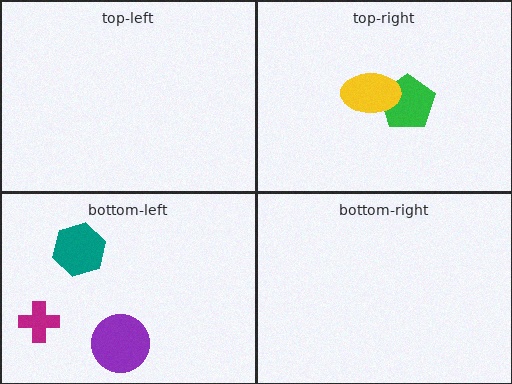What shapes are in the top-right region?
The green pentagon, the yellow ellipse.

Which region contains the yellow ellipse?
The top-right region.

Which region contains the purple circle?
The bottom-left region.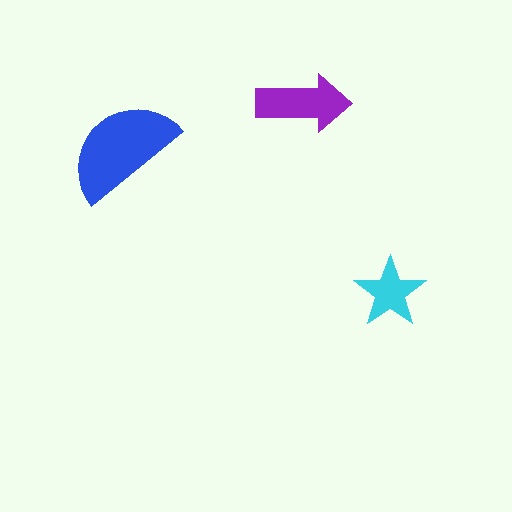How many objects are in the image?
There are 3 objects in the image.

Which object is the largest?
The blue semicircle.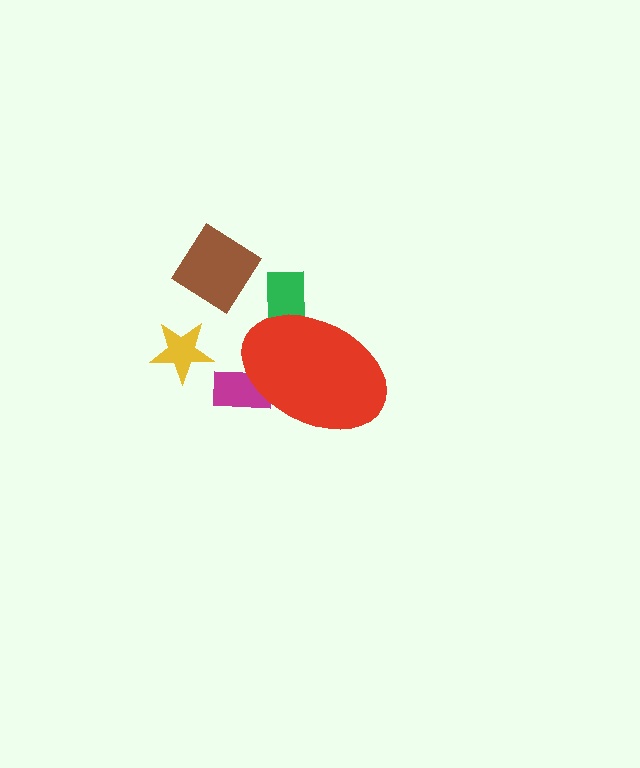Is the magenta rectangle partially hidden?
Yes, the magenta rectangle is partially hidden behind the red ellipse.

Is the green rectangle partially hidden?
Yes, the green rectangle is partially hidden behind the red ellipse.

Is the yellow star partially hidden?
No, the yellow star is fully visible.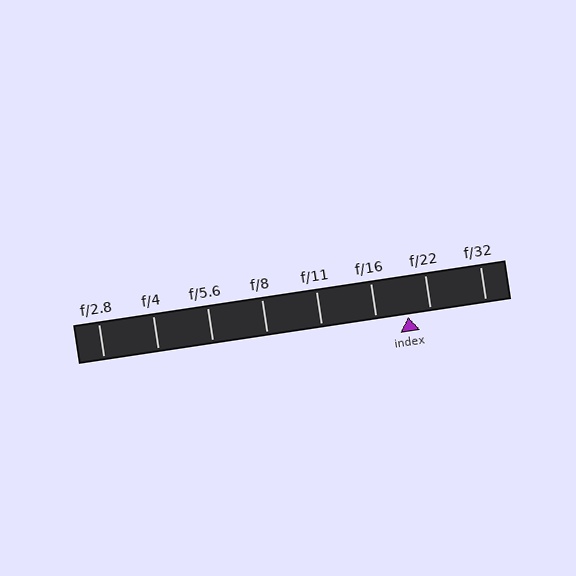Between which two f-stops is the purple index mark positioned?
The index mark is between f/16 and f/22.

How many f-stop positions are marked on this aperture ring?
There are 8 f-stop positions marked.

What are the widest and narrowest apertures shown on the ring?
The widest aperture shown is f/2.8 and the narrowest is f/32.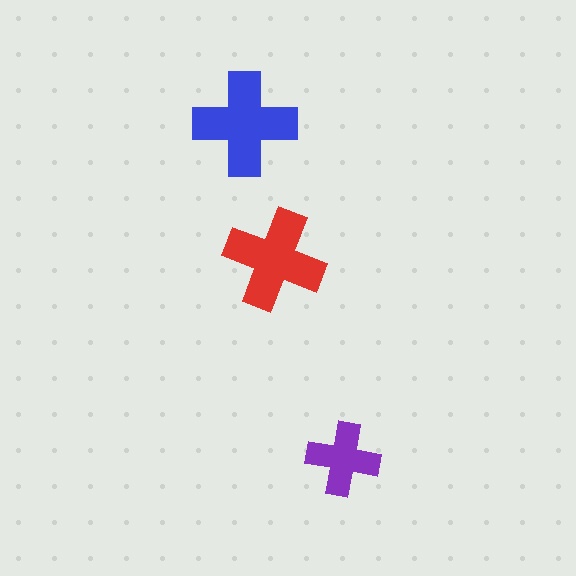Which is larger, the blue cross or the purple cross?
The blue one.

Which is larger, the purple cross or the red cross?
The red one.